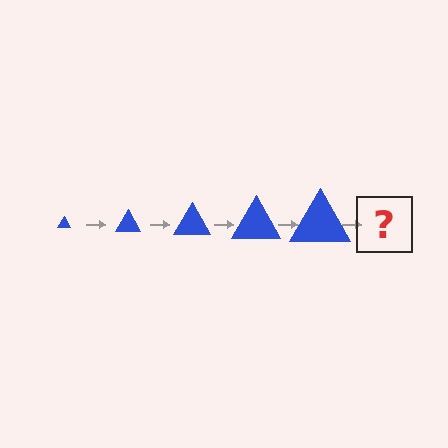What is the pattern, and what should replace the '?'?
The pattern is that the triangle gets progressively larger each step. The '?' should be a blue triangle, larger than the previous one.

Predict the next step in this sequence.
The next step is a blue triangle, larger than the previous one.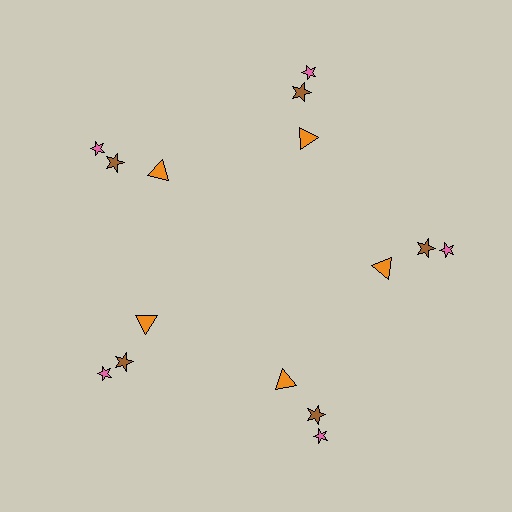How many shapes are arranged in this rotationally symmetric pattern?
There are 15 shapes, arranged in 5 groups of 3.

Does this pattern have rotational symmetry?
Yes, this pattern has 5-fold rotational symmetry. It looks the same after rotating 72 degrees around the center.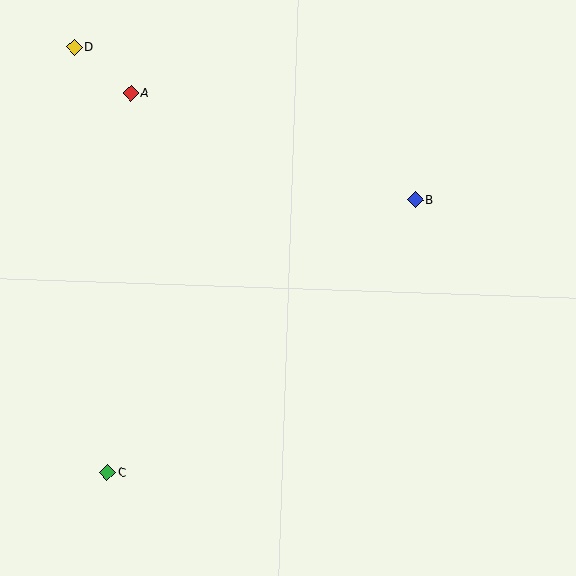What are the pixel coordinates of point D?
Point D is at (74, 47).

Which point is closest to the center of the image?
Point B at (416, 200) is closest to the center.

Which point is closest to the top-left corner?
Point D is closest to the top-left corner.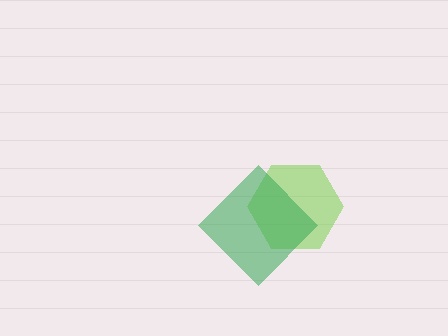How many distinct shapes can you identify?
There are 2 distinct shapes: a lime hexagon, a green diamond.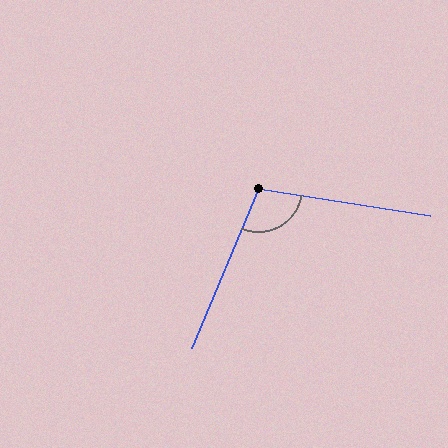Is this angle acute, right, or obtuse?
It is obtuse.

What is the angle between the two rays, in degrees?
Approximately 104 degrees.